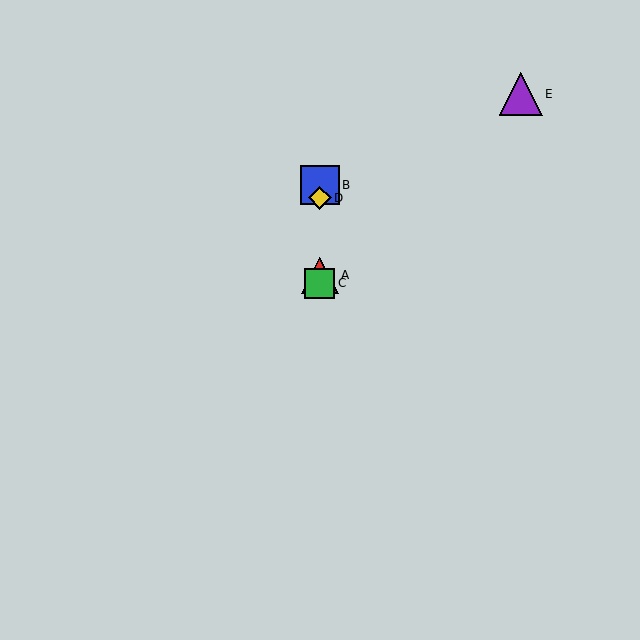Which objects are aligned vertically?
Objects A, B, C, D are aligned vertically.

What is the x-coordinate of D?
Object D is at x≈320.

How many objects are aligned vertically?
4 objects (A, B, C, D) are aligned vertically.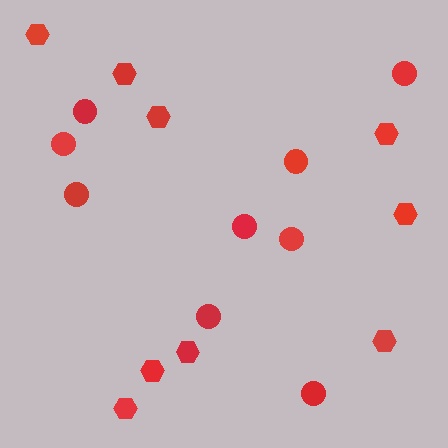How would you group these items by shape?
There are 2 groups: one group of hexagons (9) and one group of circles (9).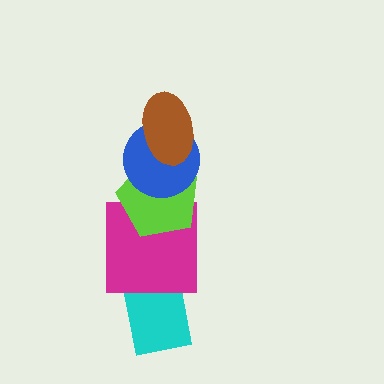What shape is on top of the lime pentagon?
The blue circle is on top of the lime pentagon.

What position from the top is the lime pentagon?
The lime pentagon is 3rd from the top.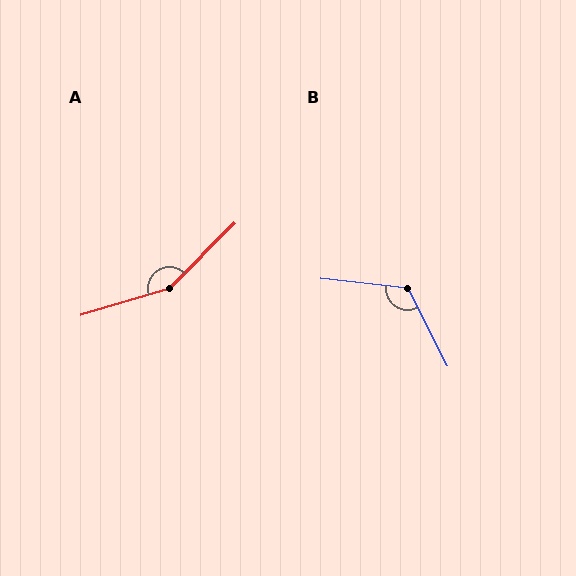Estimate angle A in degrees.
Approximately 152 degrees.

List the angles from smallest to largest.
B (123°), A (152°).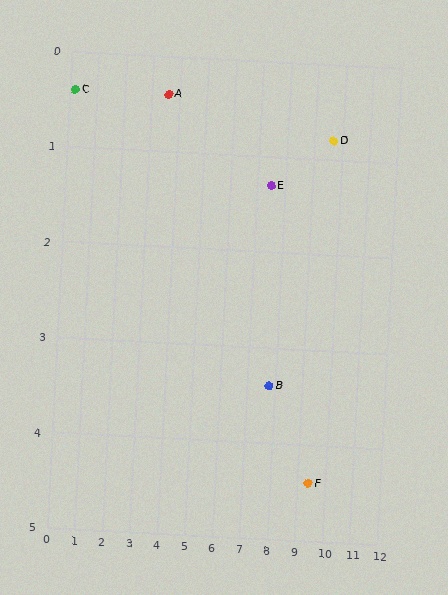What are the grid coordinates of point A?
Point A is at approximately (3.6, 0.4).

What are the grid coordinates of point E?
Point E is at approximately (7.5, 1.3).